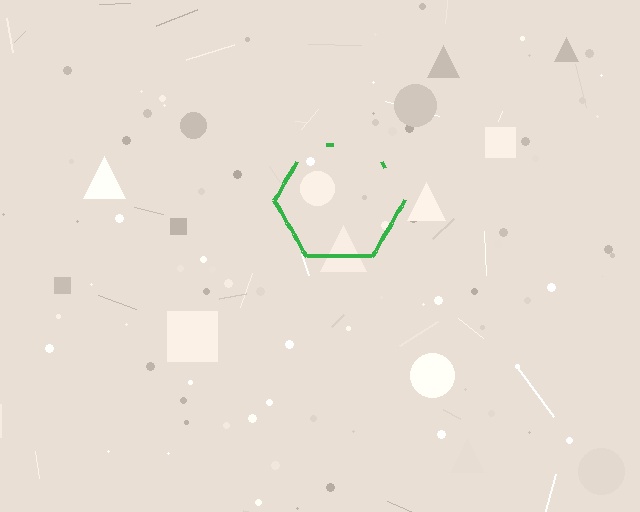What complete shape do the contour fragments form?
The contour fragments form a hexagon.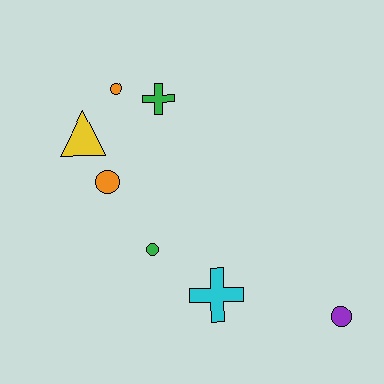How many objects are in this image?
There are 7 objects.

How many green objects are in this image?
There are 2 green objects.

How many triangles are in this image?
There is 1 triangle.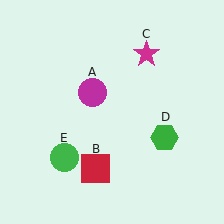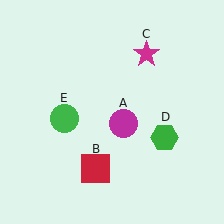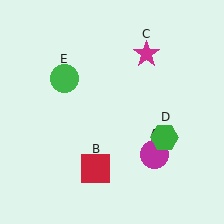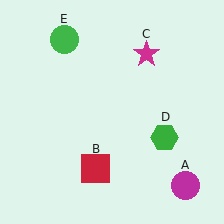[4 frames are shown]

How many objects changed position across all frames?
2 objects changed position: magenta circle (object A), green circle (object E).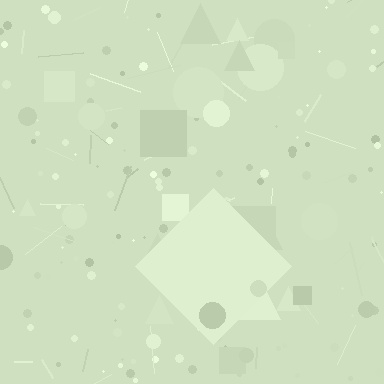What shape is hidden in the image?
A diamond is hidden in the image.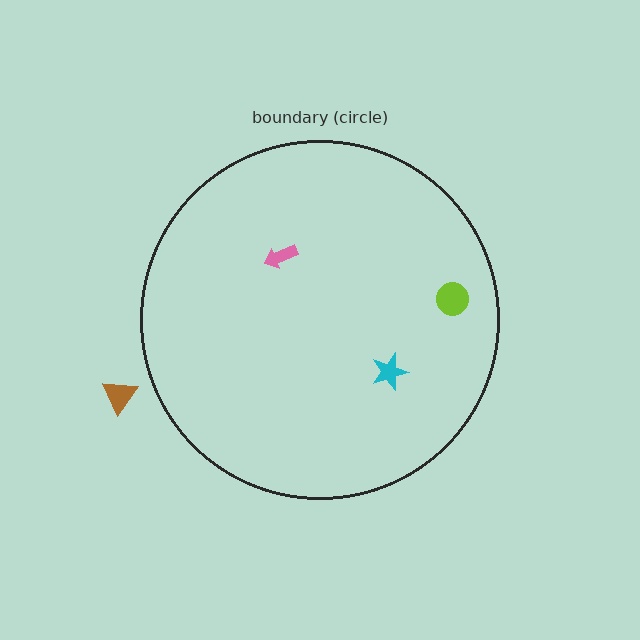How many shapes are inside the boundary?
3 inside, 1 outside.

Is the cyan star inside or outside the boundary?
Inside.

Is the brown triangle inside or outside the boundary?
Outside.